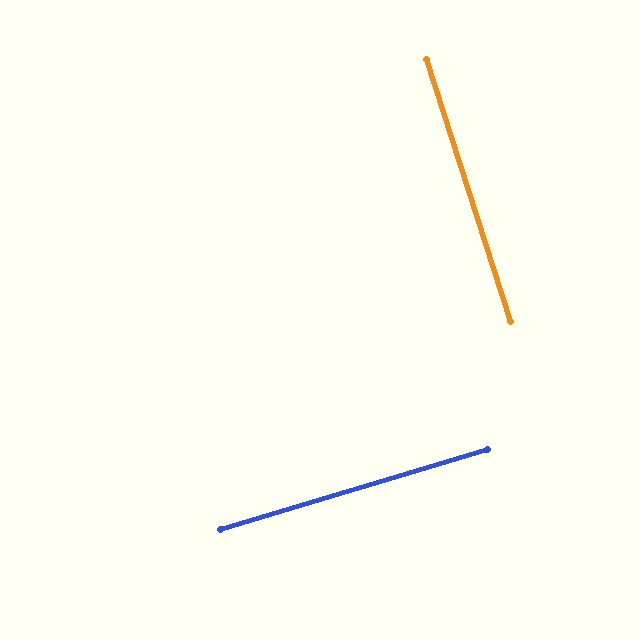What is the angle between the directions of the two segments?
Approximately 89 degrees.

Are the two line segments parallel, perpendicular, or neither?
Perpendicular — they meet at approximately 89°.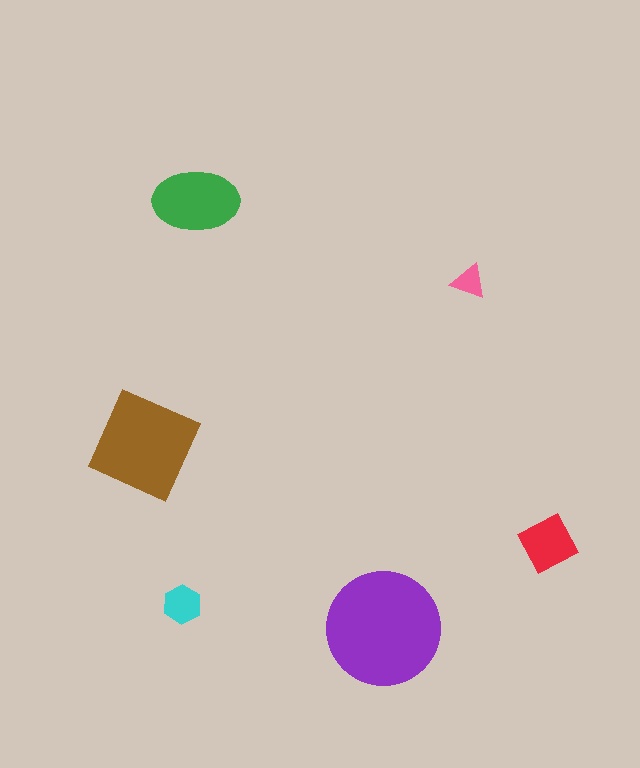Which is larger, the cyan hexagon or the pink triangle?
The cyan hexagon.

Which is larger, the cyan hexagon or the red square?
The red square.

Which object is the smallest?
The pink triangle.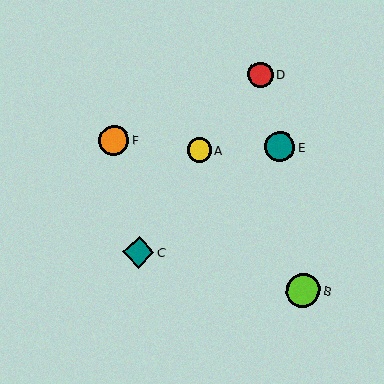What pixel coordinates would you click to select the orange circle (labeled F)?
Click at (114, 140) to select the orange circle F.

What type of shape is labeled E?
Shape E is a teal circle.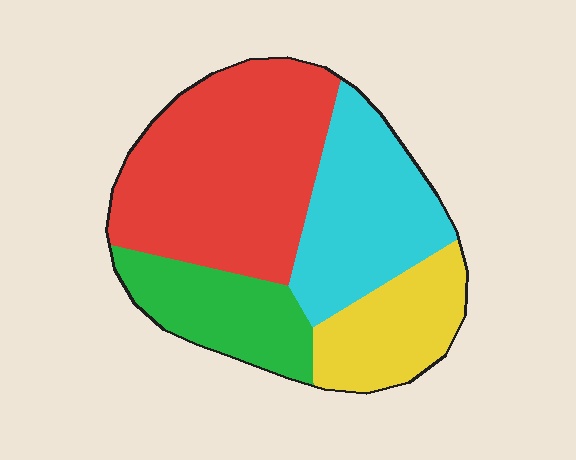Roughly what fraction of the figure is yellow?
Yellow covers about 15% of the figure.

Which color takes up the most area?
Red, at roughly 40%.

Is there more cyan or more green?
Cyan.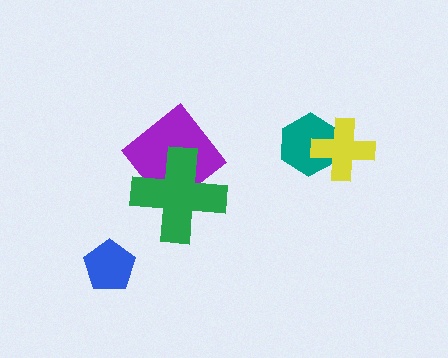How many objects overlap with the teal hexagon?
1 object overlaps with the teal hexagon.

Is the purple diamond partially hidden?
Yes, it is partially covered by another shape.